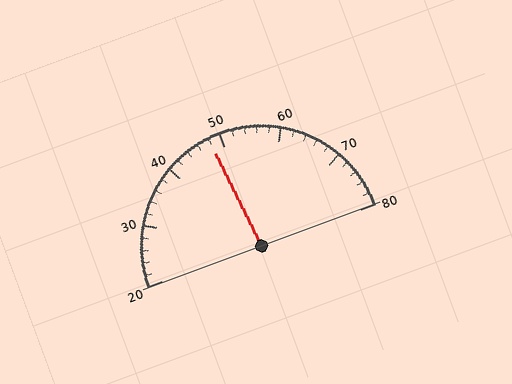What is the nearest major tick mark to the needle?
The nearest major tick mark is 50.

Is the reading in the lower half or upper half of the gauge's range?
The reading is in the lower half of the range (20 to 80).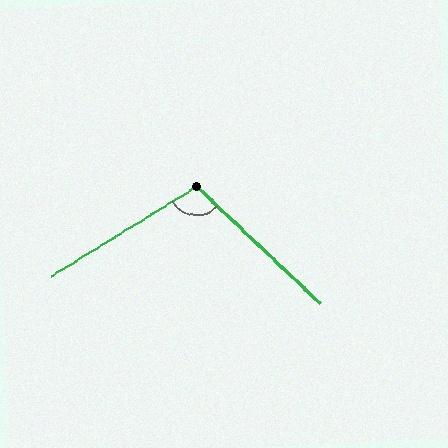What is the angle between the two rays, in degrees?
Approximately 105 degrees.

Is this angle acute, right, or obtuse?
It is obtuse.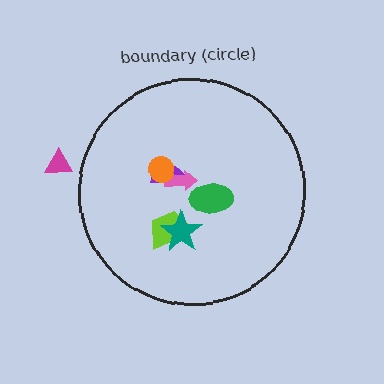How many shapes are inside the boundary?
6 inside, 1 outside.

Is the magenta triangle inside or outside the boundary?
Outside.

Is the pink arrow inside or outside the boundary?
Inside.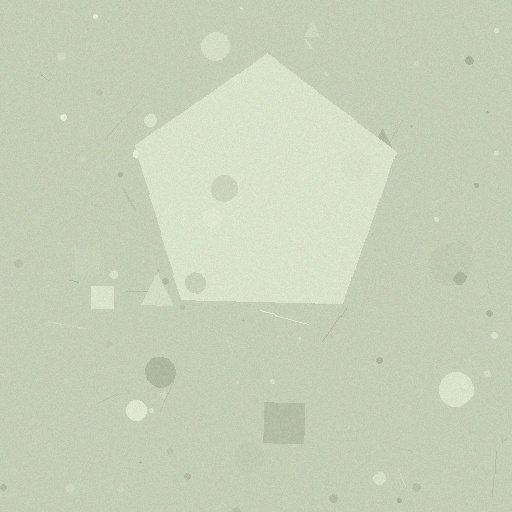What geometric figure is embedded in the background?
A pentagon is embedded in the background.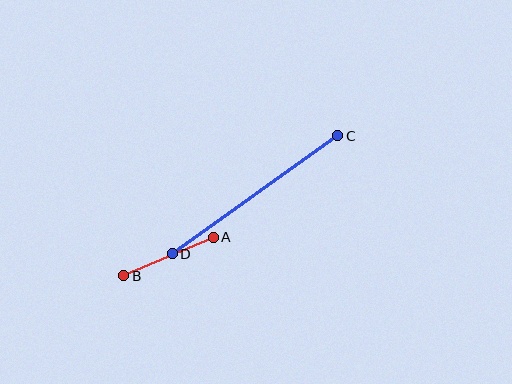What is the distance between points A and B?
The distance is approximately 98 pixels.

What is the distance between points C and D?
The distance is approximately 203 pixels.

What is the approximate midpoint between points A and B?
The midpoint is at approximately (168, 256) pixels.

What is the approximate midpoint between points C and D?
The midpoint is at approximately (255, 195) pixels.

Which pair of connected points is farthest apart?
Points C and D are farthest apart.